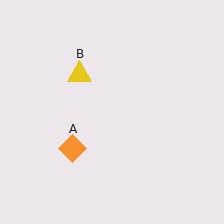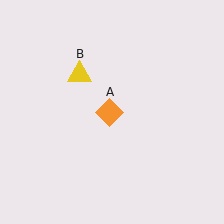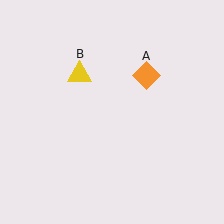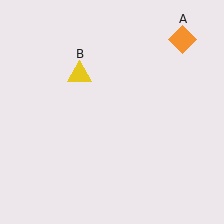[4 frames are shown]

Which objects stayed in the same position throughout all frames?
Yellow triangle (object B) remained stationary.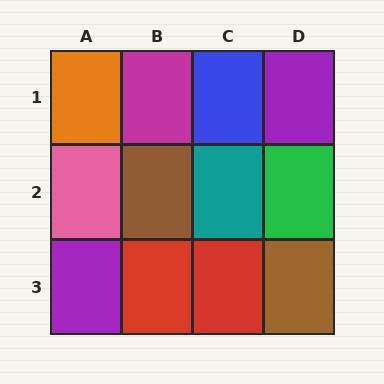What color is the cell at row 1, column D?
Purple.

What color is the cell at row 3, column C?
Red.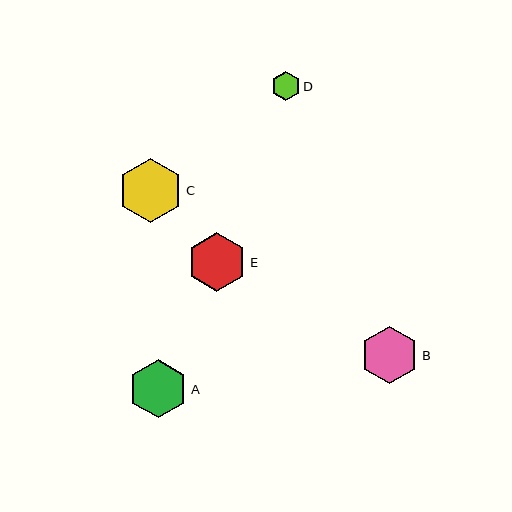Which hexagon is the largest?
Hexagon C is the largest with a size of approximately 65 pixels.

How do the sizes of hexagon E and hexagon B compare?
Hexagon E and hexagon B are approximately the same size.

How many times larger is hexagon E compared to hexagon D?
Hexagon E is approximately 2.1 times the size of hexagon D.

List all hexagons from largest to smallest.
From largest to smallest: C, E, A, B, D.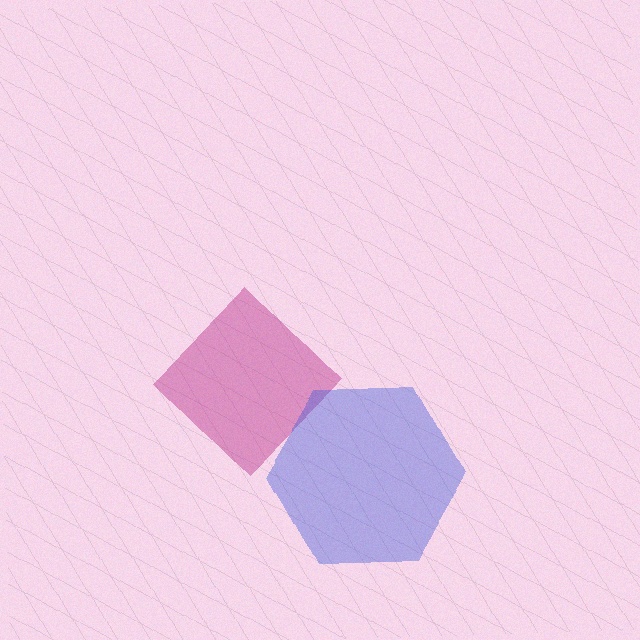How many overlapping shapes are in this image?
There are 2 overlapping shapes in the image.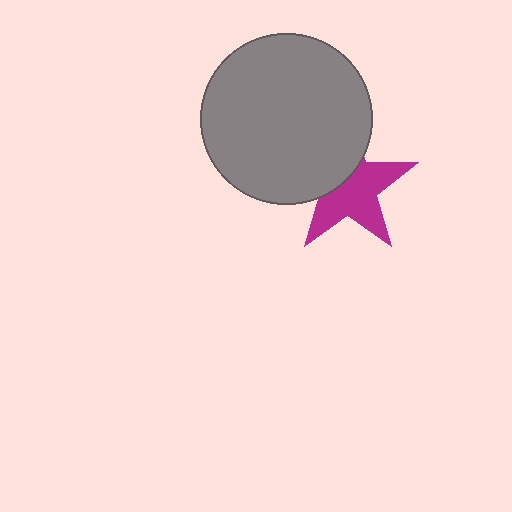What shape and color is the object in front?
The object in front is a gray circle.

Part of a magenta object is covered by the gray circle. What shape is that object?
It is a star.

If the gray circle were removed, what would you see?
You would see the complete magenta star.